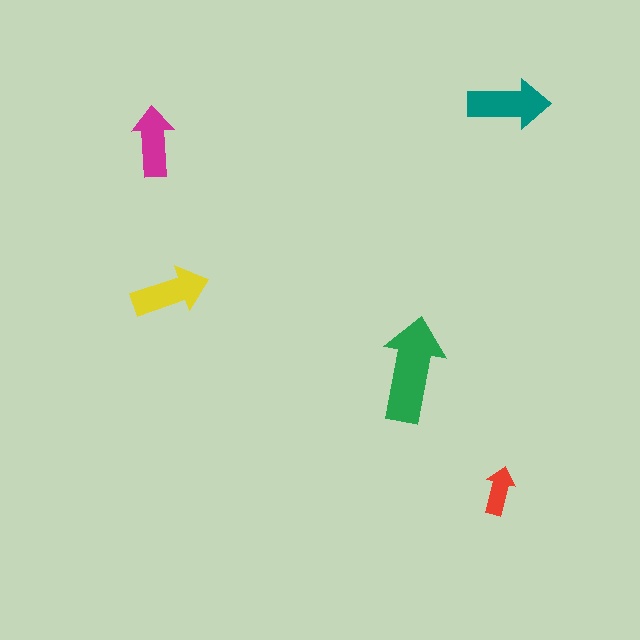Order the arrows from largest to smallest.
the green one, the teal one, the yellow one, the magenta one, the red one.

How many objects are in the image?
There are 5 objects in the image.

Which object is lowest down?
The red arrow is bottommost.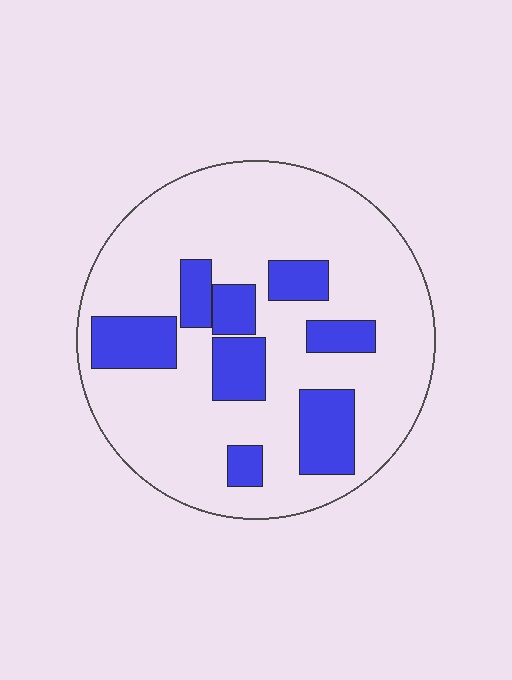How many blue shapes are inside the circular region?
8.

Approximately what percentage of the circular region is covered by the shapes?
Approximately 25%.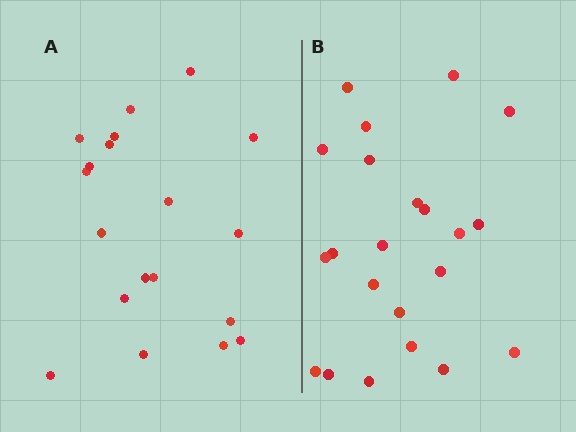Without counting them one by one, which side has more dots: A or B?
Region B (the right region) has more dots.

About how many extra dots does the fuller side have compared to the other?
Region B has just a few more — roughly 2 or 3 more dots than region A.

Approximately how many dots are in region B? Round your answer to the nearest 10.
About 20 dots. (The exact count is 22, which rounds to 20.)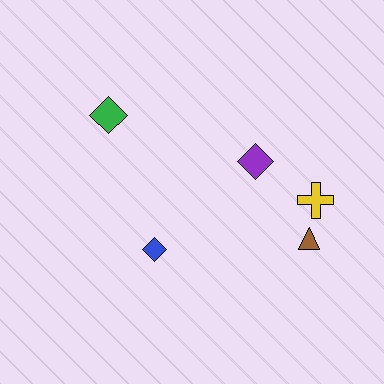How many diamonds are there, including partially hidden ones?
There are 3 diamonds.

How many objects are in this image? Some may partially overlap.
There are 5 objects.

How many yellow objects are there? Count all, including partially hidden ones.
There is 1 yellow object.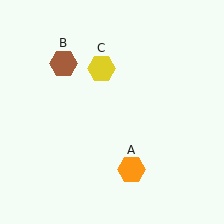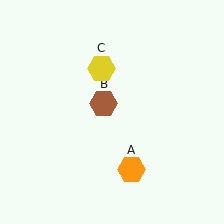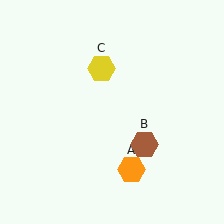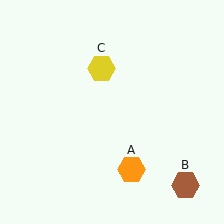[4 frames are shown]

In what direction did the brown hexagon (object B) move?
The brown hexagon (object B) moved down and to the right.